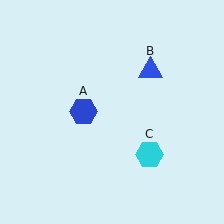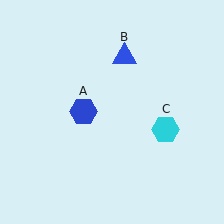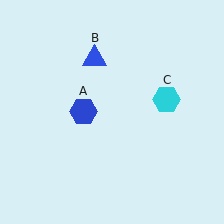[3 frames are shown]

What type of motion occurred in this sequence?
The blue triangle (object B), cyan hexagon (object C) rotated counterclockwise around the center of the scene.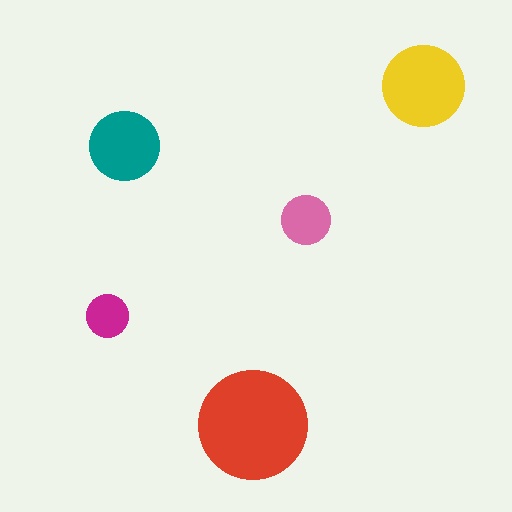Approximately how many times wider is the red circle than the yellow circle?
About 1.5 times wider.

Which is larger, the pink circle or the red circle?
The red one.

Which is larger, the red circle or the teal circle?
The red one.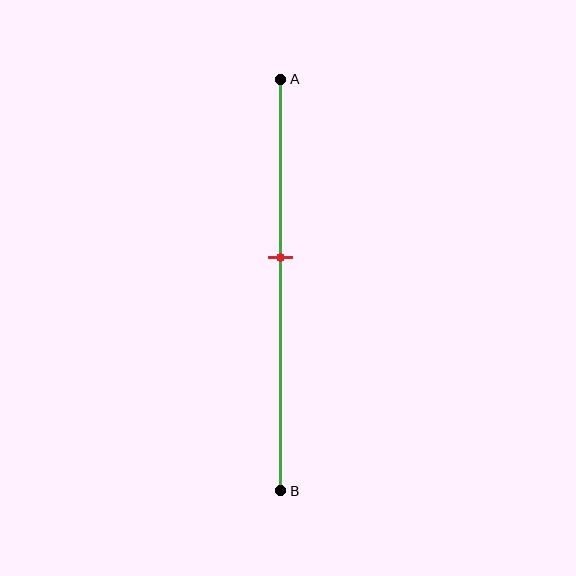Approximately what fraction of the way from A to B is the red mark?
The red mark is approximately 45% of the way from A to B.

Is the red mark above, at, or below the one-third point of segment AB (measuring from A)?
The red mark is below the one-third point of segment AB.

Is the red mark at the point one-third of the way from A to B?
No, the mark is at about 45% from A, not at the 33% one-third point.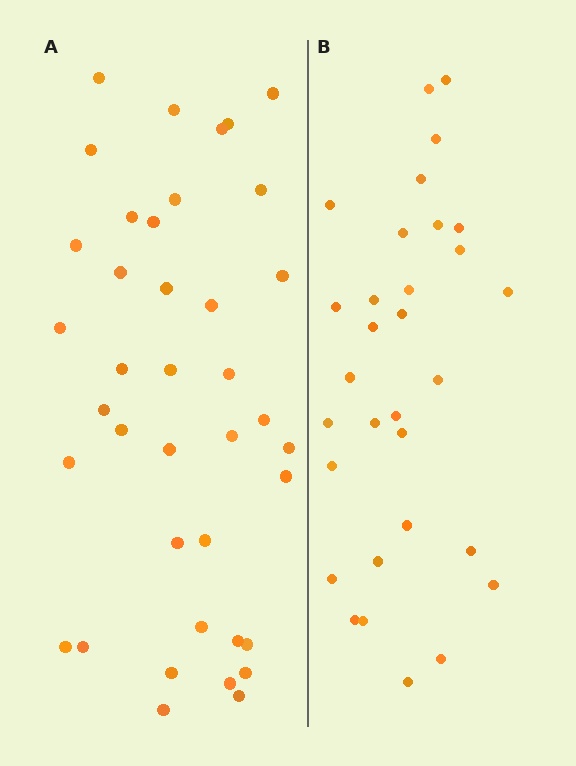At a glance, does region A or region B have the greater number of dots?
Region A (the left region) has more dots.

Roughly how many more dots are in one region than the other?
Region A has roughly 8 or so more dots than region B.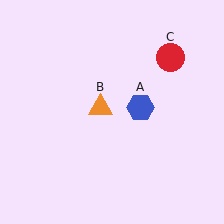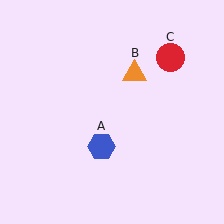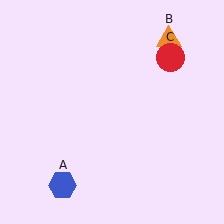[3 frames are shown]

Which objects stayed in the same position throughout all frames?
Red circle (object C) remained stationary.